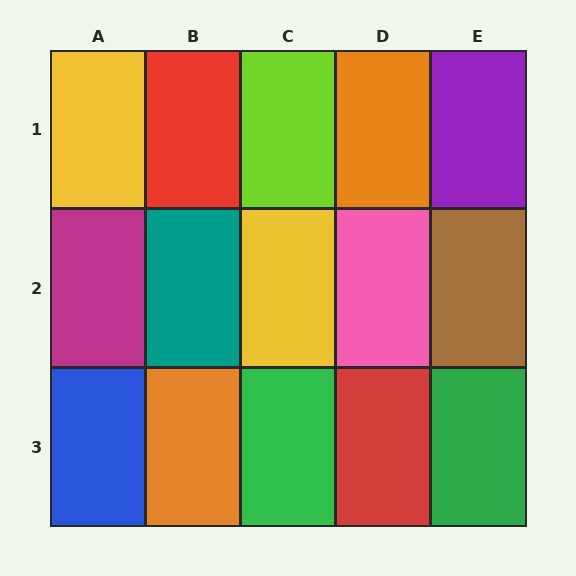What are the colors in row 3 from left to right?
Blue, orange, green, red, green.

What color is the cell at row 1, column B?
Red.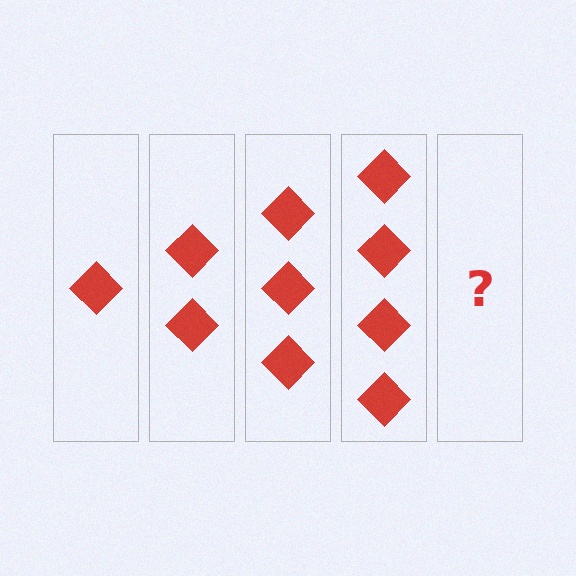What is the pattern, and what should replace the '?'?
The pattern is that each step adds one more diamond. The '?' should be 5 diamonds.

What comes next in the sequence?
The next element should be 5 diamonds.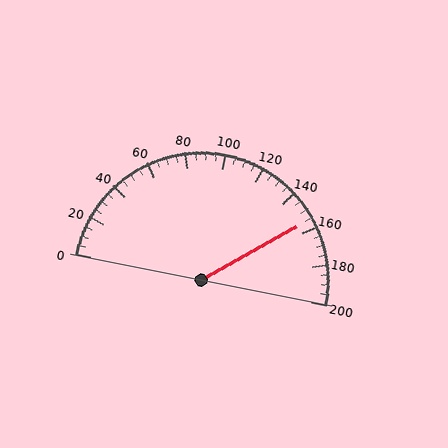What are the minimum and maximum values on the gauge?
The gauge ranges from 0 to 200.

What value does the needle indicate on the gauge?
The needle indicates approximately 155.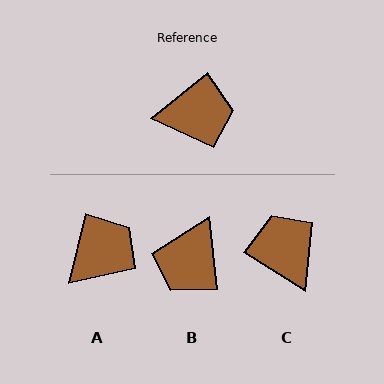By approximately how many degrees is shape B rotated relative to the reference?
Approximately 123 degrees clockwise.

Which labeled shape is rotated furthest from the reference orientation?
B, about 123 degrees away.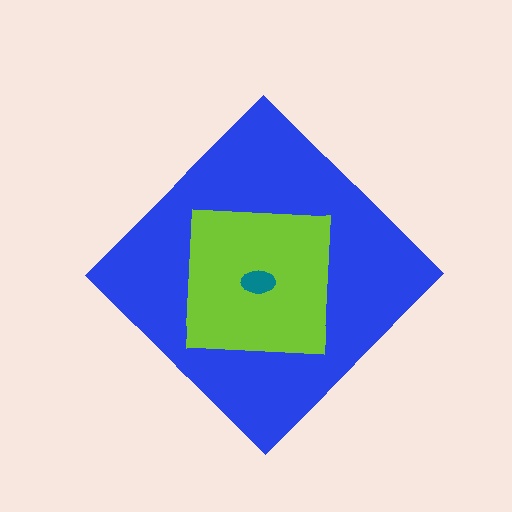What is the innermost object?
The teal ellipse.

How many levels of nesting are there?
3.